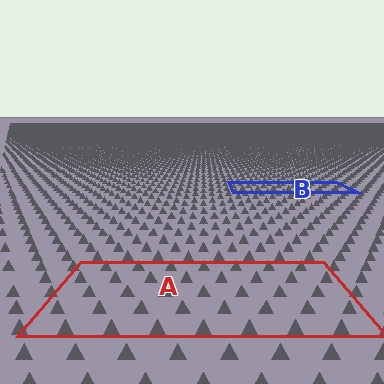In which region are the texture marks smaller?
The texture marks are smaller in region B, because it is farther away.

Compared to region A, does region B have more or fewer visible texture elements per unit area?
Region B has more texture elements per unit area — they are packed more densely because it is farther away.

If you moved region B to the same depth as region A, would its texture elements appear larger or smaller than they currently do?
They would appear larger. At a closer depth, the same texture elements are projected at a bigger on-screen size.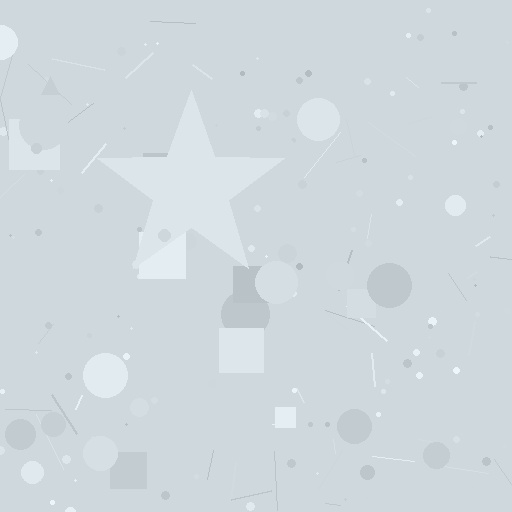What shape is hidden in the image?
A star is hidden in the image.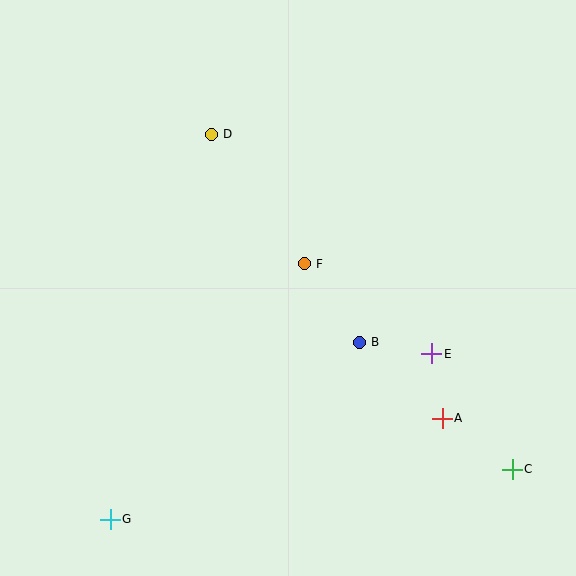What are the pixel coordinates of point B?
Point B is at (359, 342).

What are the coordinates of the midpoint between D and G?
The midpoint between D and G is at (161, 327).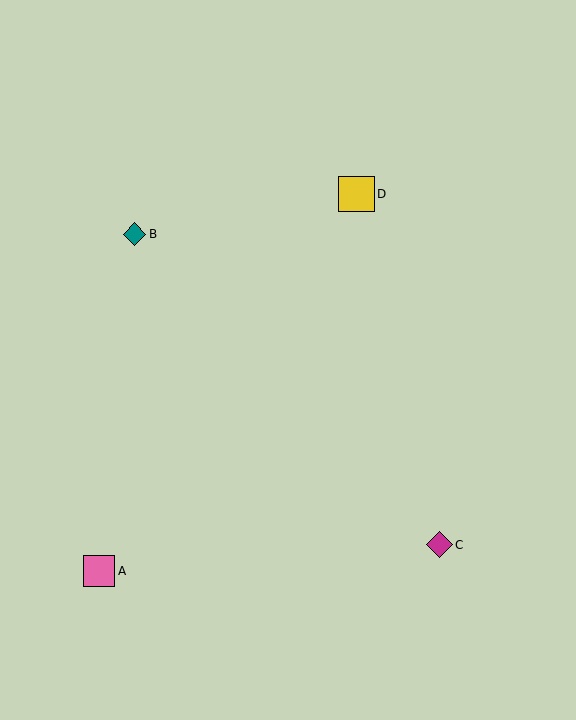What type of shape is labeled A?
Shape A is a pink square.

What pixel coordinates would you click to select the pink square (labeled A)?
Click at (99, 571) to select the pink square A.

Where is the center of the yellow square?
The center of the yellow square is at (357, 194).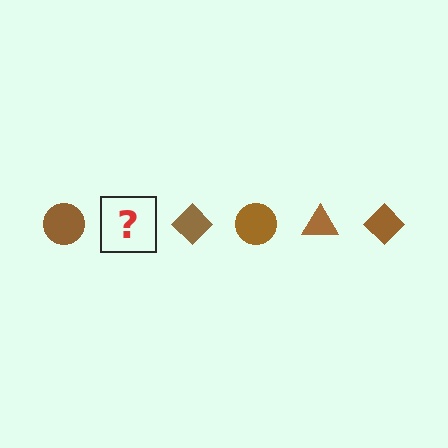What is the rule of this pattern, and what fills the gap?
The rule is that the pattern cycles through circle, triangle, diamond shapes in brown. The gap should be filled with a brown triangle.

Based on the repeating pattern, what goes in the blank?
The blank should be a brown triangle.